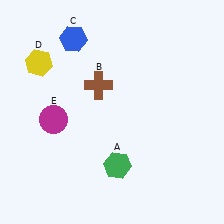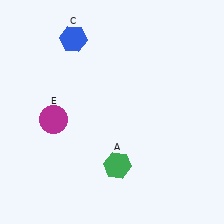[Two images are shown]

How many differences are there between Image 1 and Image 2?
There are 2 differences between the two images.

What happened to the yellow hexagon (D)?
The yellow hexagon (D) was removed in Image 2. It was in the top-left area of Image 1.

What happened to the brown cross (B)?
The brown cross (B) was removed in Image 2. It was in the top-left area of Image 1.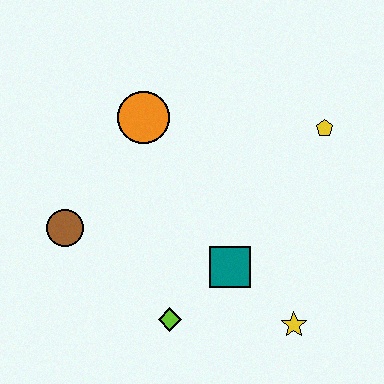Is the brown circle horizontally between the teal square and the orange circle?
No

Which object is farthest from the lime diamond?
The yellow pentagon is farthest from the lime diamond.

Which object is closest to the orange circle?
The brown circle is closest to the orange circle.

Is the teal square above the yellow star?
Yes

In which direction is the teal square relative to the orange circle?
The teal square is below the orange circle.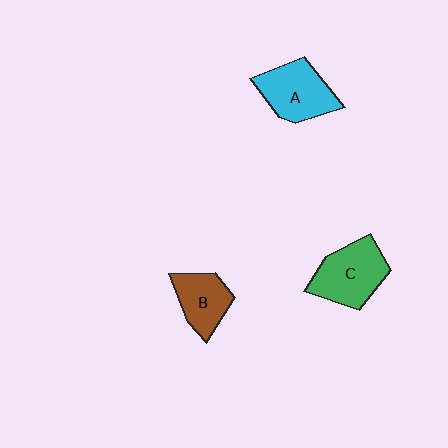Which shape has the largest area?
Shape C (green).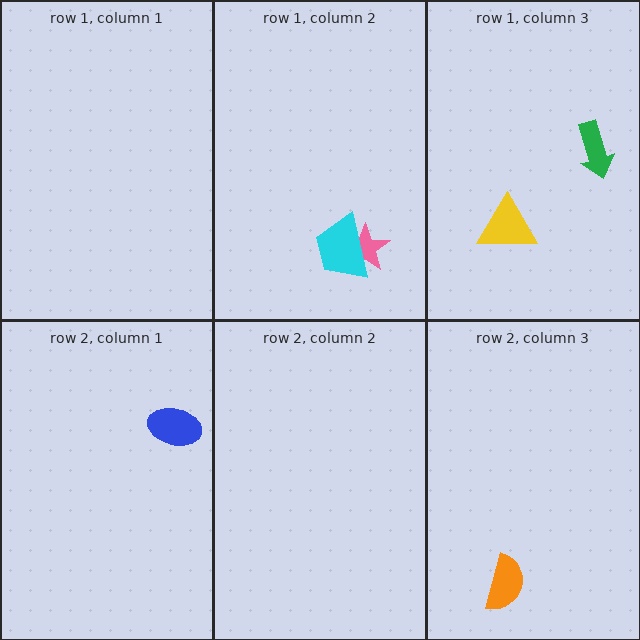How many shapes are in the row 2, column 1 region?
1.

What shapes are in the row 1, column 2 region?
The pink star, the cyan trapezoid.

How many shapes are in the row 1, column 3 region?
2.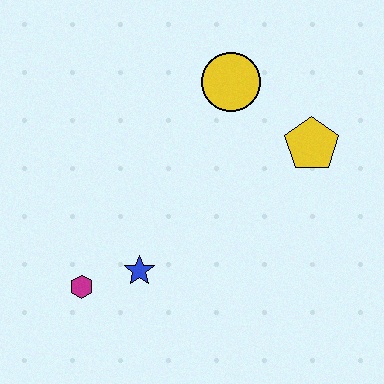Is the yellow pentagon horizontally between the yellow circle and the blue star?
No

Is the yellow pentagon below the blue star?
No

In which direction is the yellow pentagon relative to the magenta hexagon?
The yellow pentagon is to the right of the magenta hexagon.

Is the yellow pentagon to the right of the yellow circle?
Yes